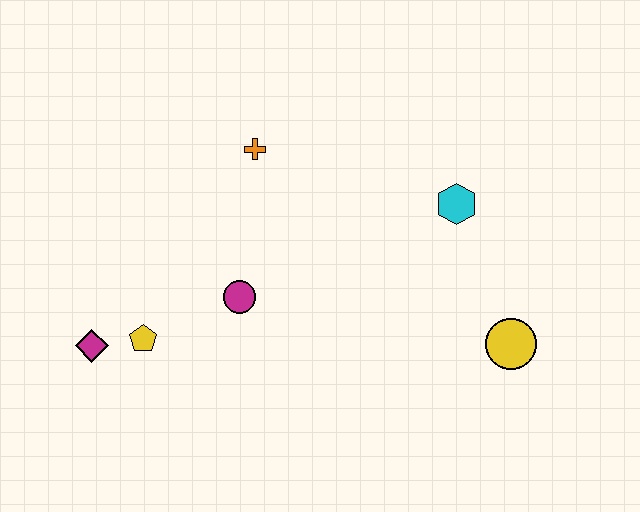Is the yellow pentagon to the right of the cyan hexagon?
No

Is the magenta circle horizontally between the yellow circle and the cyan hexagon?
No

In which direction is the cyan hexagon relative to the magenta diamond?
The cyan hexagon is to the right of the magenta diamond.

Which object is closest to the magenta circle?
The yellow pentagon is closest to the magenta circle.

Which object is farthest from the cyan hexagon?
The magenta diamond is farthest from the cyan hexagon.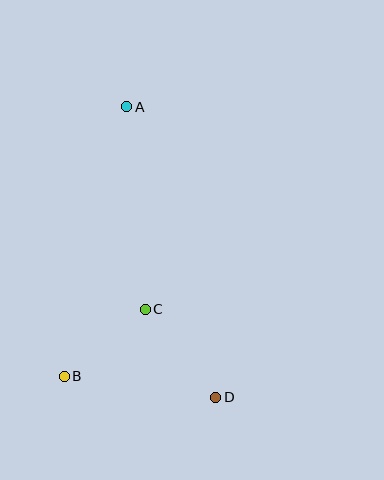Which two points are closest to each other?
Points B and C are closest to each other.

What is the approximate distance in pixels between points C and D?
The distance between C and D is approximately 113 pixels.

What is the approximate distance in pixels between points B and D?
The distance between B and D is approximately 153 pixels.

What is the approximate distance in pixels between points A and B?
The distance between A and B is approximately 277 pixels.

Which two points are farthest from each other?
Points A and D are farthest from each other.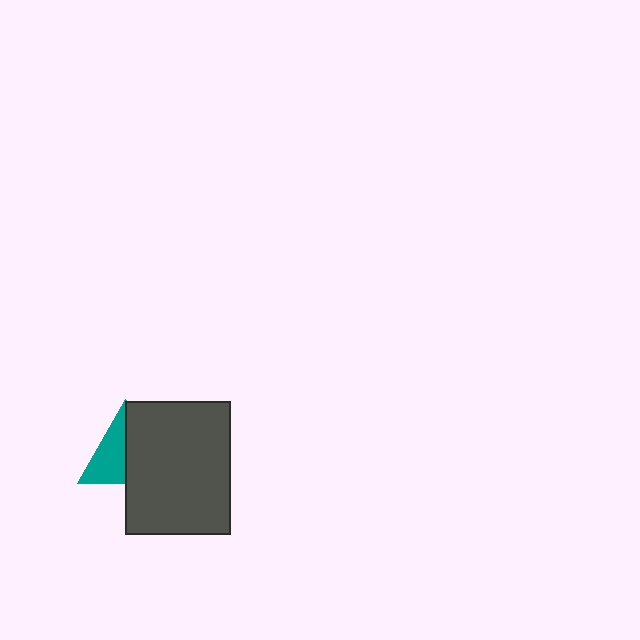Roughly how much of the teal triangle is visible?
About half of it is visible (roughly 50%).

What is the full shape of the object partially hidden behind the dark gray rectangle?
The partially hidden object is a teal triangle.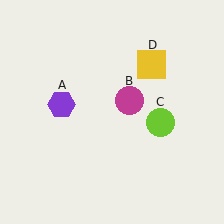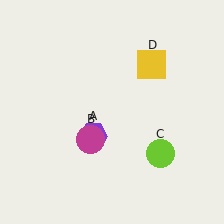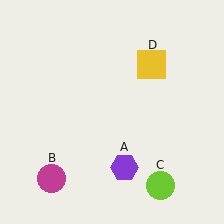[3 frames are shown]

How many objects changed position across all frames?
3 objects changed position: purple hexagon (object A), magenta circle (object B), lime circle (object C).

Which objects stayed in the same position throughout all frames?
Yellow square (object D) remained stationary.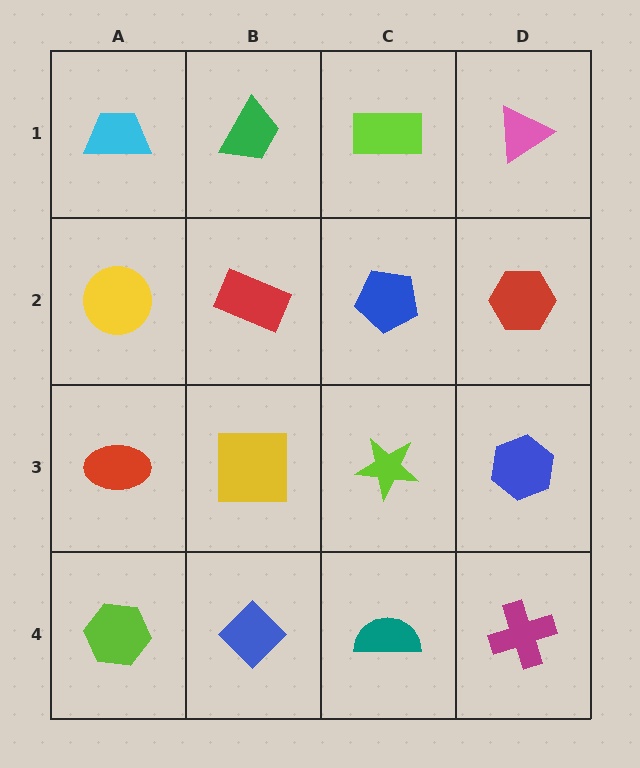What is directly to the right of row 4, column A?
A blue diamond.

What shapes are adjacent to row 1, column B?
A red rectangle (row 2, column B), a cyan trapezoid (row 1, column A), a lime rectangle (row 1, column C).